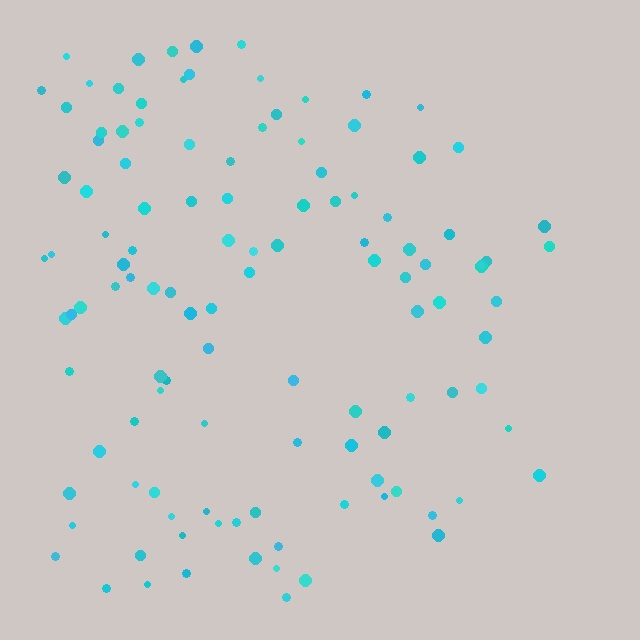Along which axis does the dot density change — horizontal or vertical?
Horizontal.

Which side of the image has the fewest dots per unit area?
The right.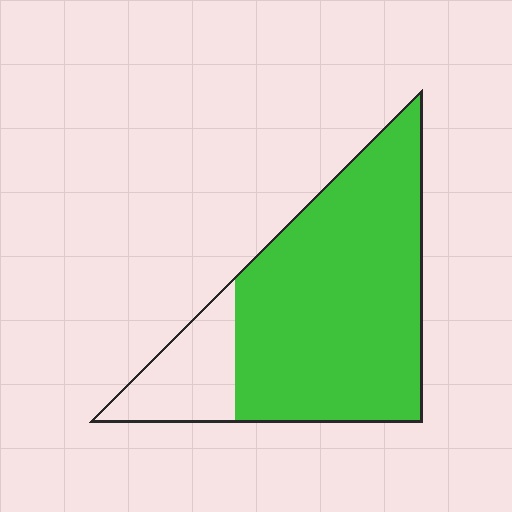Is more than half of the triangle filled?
Yes.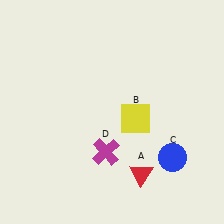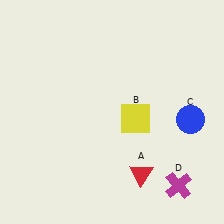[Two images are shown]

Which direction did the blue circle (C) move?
The blue circle (C) moved up.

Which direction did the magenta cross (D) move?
The magenta cross (D) moved right.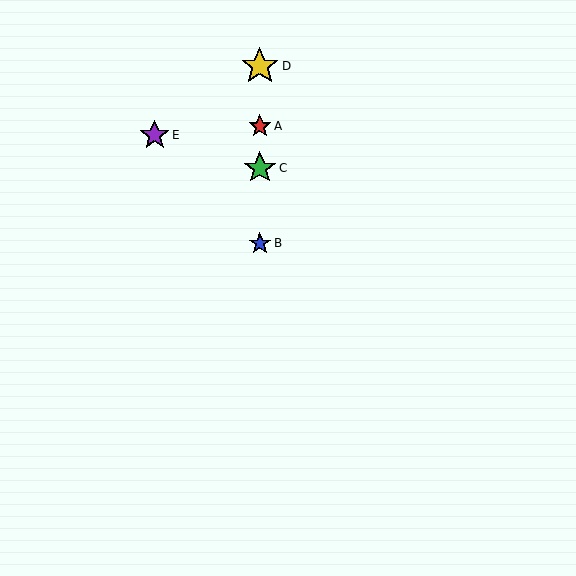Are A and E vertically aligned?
No, A is at x≈260 and E is at x≈155.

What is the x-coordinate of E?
Object E is at x≈155.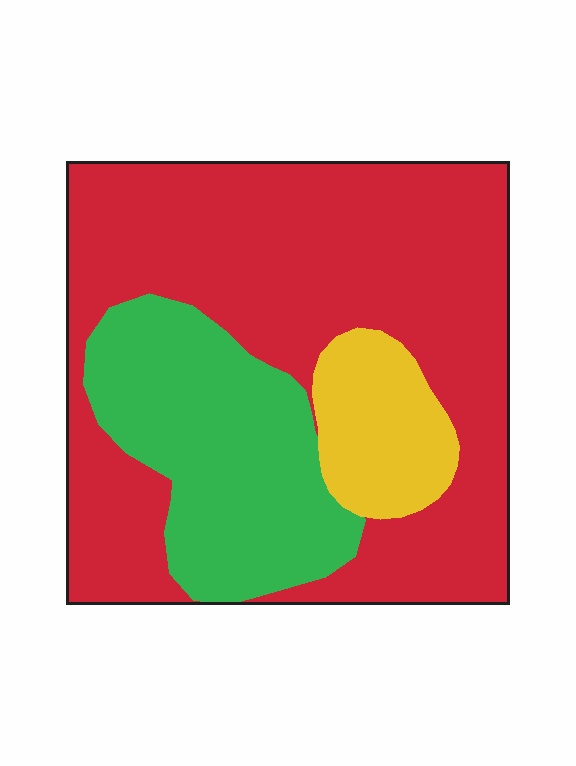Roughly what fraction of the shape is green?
Green takes up about one quarter (1/4) of the shape.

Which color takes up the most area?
Red, at roughly 65%.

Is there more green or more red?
Red.